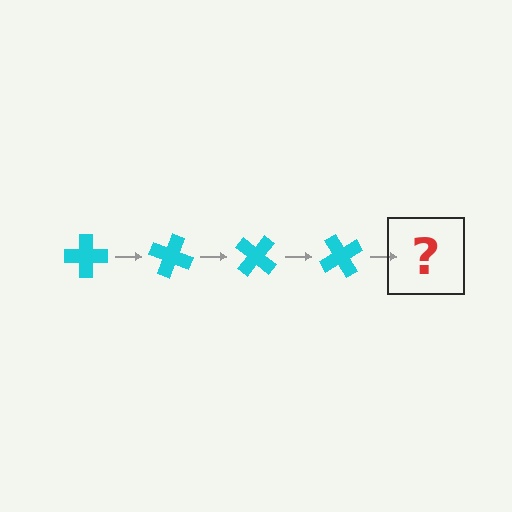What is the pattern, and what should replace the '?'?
The pattern is that the cross rotates 20 degrees each step. The '?' should be a cyan cross rotated 80 degrees.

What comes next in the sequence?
The next element should be a cyan cross rotated 80 degrees.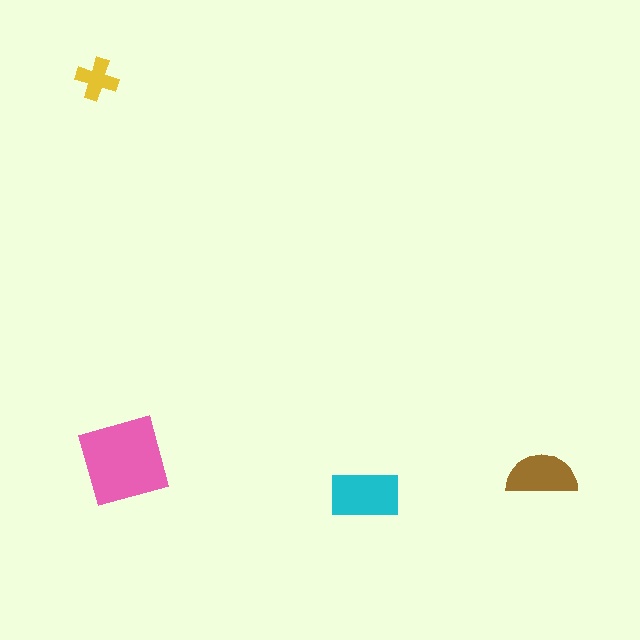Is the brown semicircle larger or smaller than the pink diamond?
Smaller.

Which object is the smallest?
The yellow cross.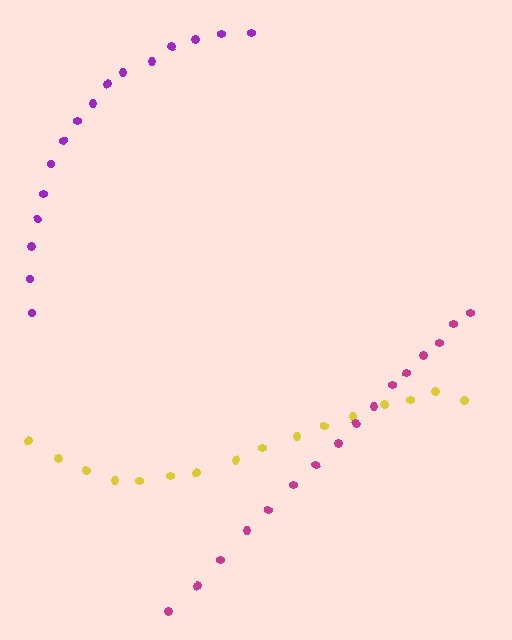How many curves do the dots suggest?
There are 3 distinct paths.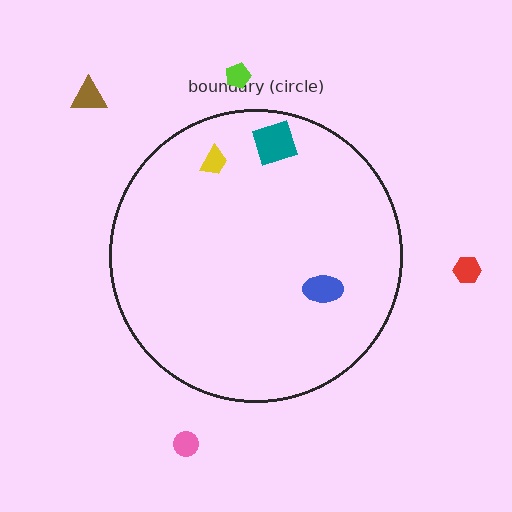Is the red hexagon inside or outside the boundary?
Outside.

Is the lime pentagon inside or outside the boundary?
Outside.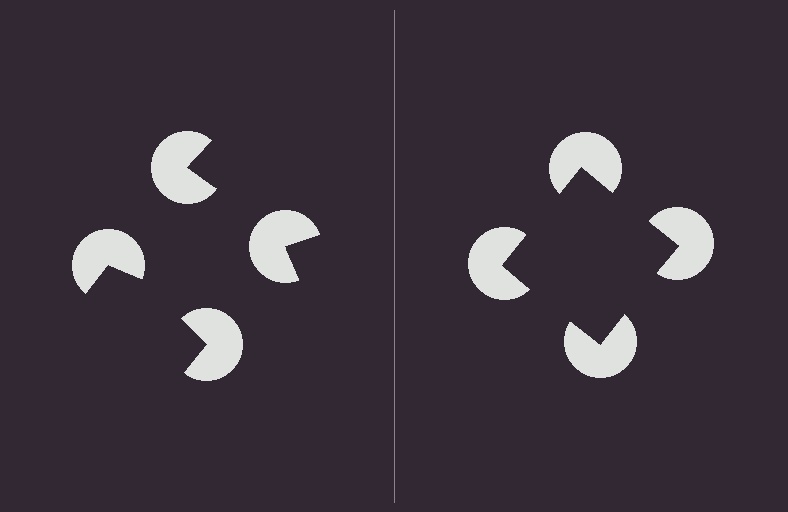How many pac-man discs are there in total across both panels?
8 — 4 on each side.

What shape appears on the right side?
An illusory square.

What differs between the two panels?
The pac-man discs are positioned identically on both sides; only the wedge orientations differ. On the right they align to a square; on the left they are misaligned.